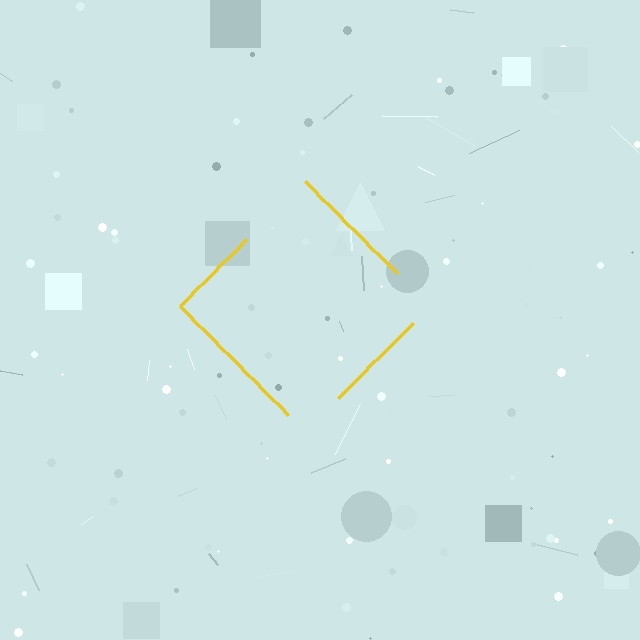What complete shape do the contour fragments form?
The contour fragments form a diamond.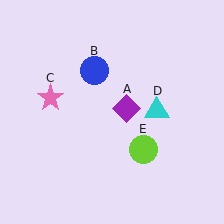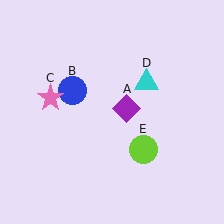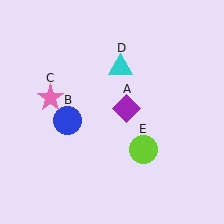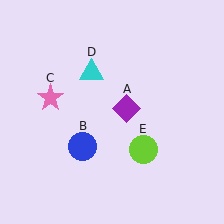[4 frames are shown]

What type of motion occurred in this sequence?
The blue circle (object B), cyan triangle (object D) rotated counterclockwise around the center of the scene.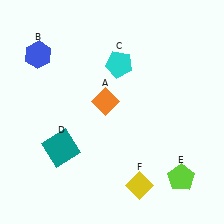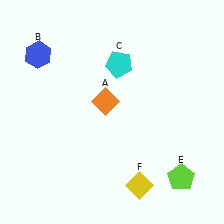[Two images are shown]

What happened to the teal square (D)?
The teal square (D) was removed in Image 2. It was in the bottom-left area of Image 1.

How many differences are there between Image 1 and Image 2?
There is 1 difference between the two images.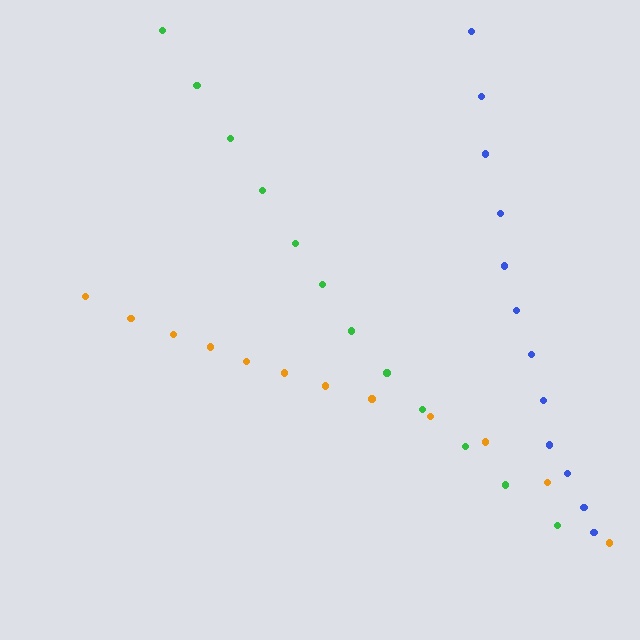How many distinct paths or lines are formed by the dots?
There are 3 distinct paths.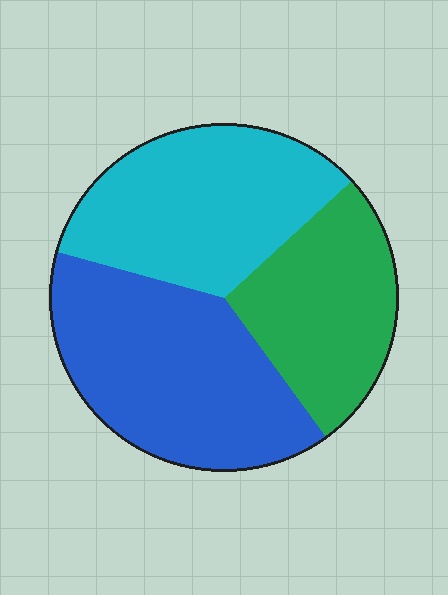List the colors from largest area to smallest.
From largest to smallest: blue, cyan, green.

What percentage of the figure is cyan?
Cyan covers 34% of the figure.